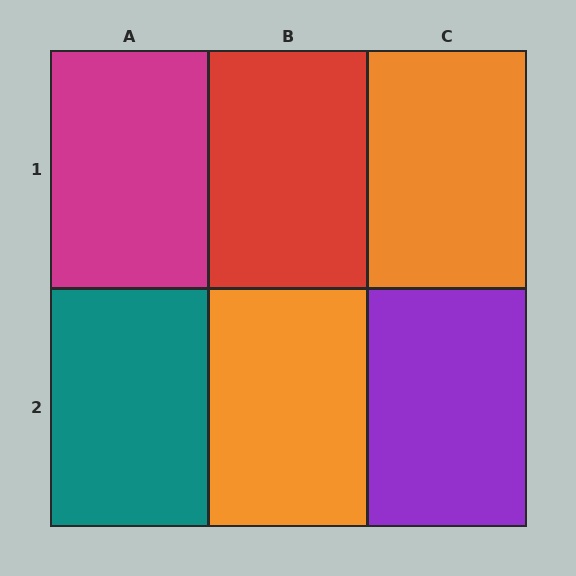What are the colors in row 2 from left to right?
Teal, orange, purple.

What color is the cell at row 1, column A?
Magenta.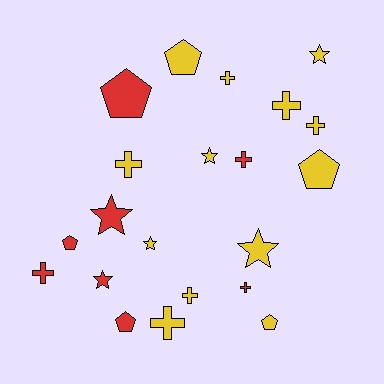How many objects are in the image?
There are 21 objects.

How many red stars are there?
There are 2 red stars.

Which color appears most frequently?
Yellow, with 13 objects.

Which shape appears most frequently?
Cross, with 9 objects.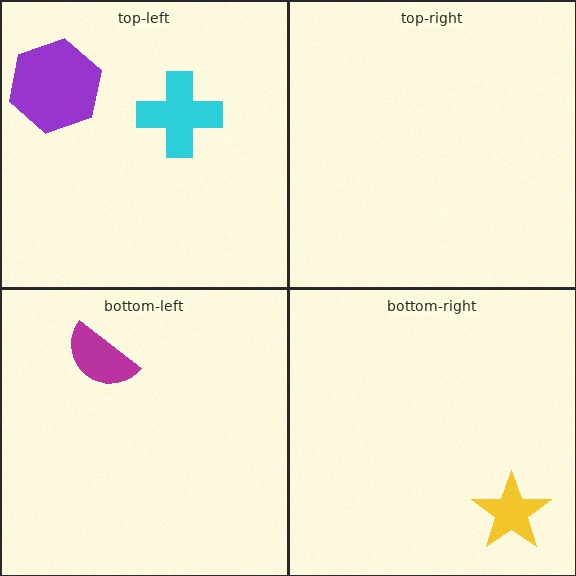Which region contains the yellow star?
The bottom-right region.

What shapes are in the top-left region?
The cyan cross, the purple hexagon.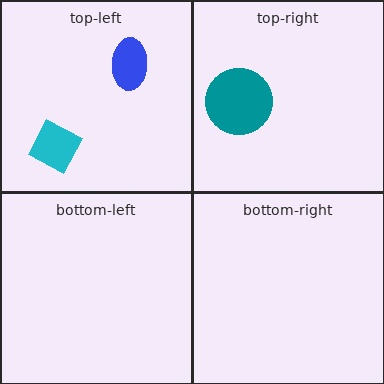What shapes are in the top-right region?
The teal circle.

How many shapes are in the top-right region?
1.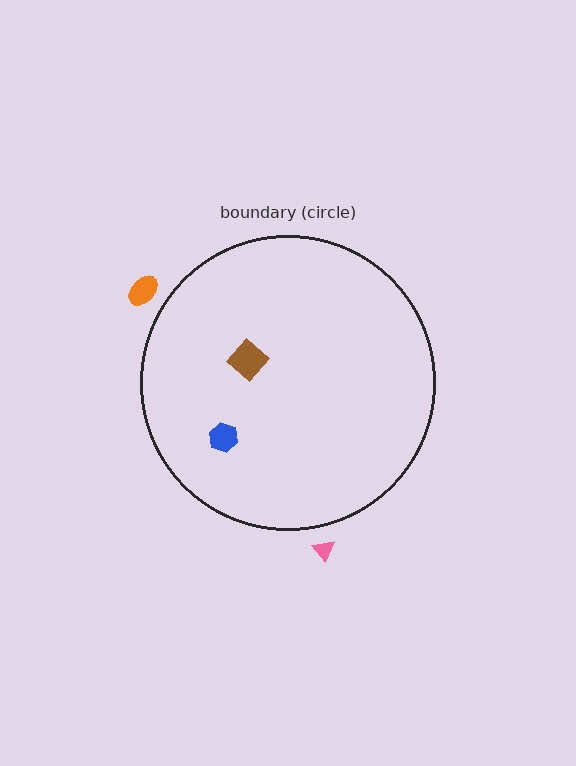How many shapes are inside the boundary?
2 inside, 2 outside.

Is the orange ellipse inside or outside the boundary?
Outside.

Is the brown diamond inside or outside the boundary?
Inside.